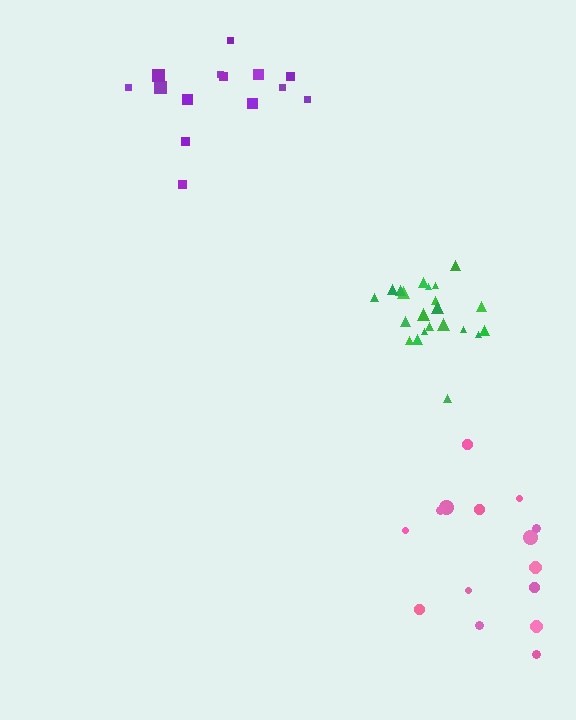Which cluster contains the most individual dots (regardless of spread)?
Green (22).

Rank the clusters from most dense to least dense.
green, purple, pink.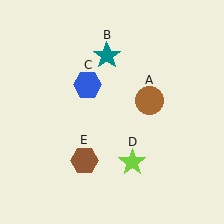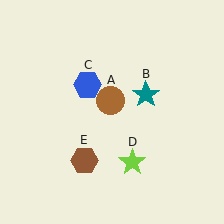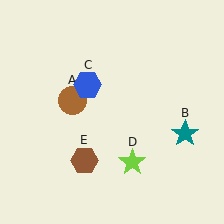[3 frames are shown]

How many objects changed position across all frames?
2 objects changed position: brown circle (object A), teal star (object B).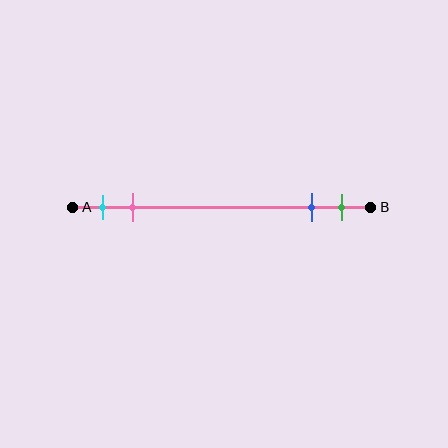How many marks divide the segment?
There are 4 marks dividing the segment.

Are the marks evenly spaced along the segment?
No, the marks are not evenly spaced.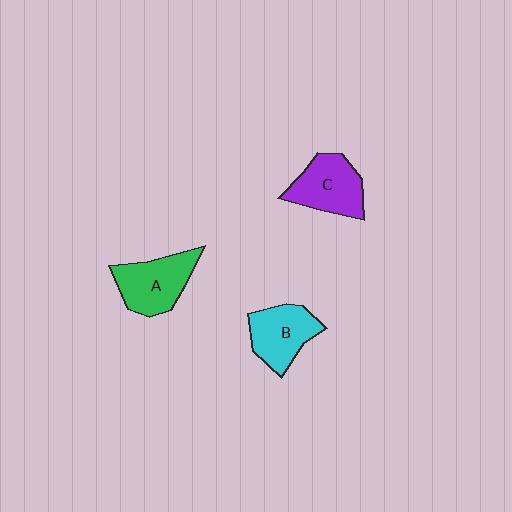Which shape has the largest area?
Shape A (green).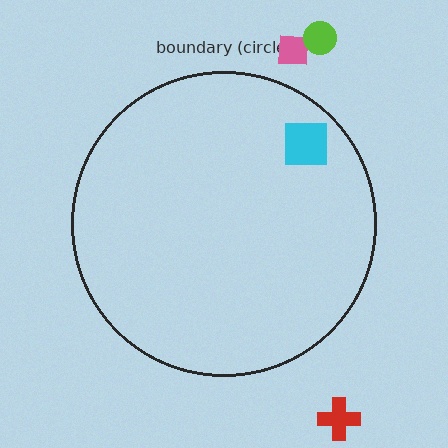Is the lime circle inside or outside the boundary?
Outside.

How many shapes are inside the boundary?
1 inside, 3 outside.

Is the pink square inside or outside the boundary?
Outside.